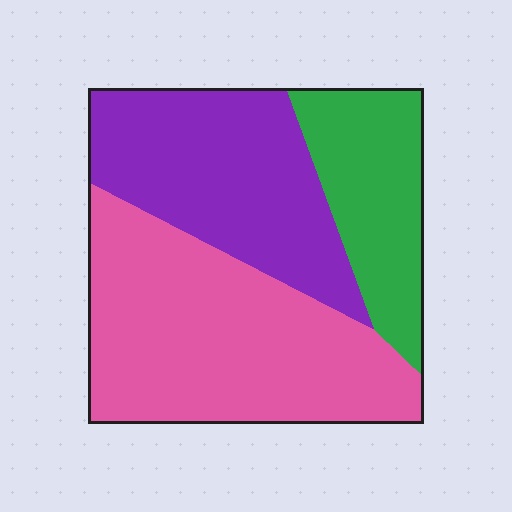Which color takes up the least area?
Green, at roughly 20%.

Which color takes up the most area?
Pink, at roughly 45%.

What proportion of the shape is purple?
Purple takes up about one third (1/3) of the shape.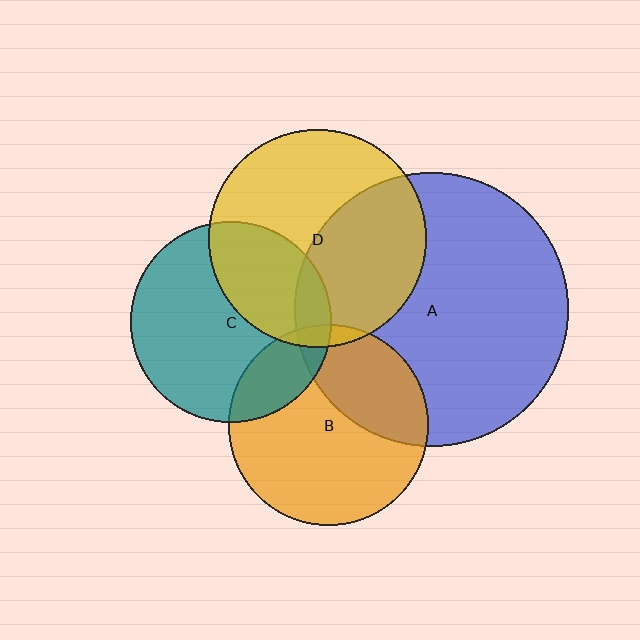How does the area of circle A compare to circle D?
Approximately 1.6 times.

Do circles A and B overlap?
Yes.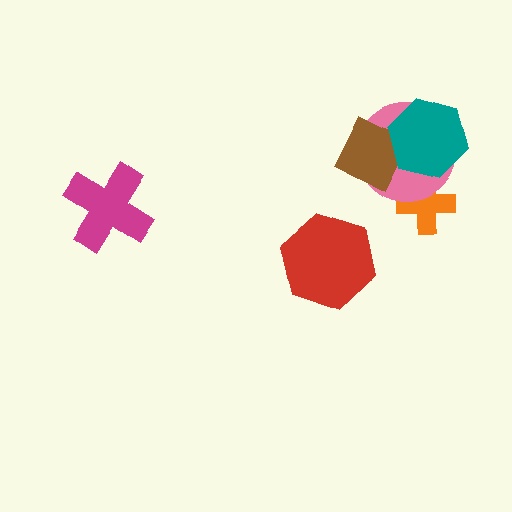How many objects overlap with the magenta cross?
0 objects overlap with the magenta cross.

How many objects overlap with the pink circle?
3 objects overlap with the pink circle.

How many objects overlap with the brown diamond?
2 objects overlap with the brown diamond.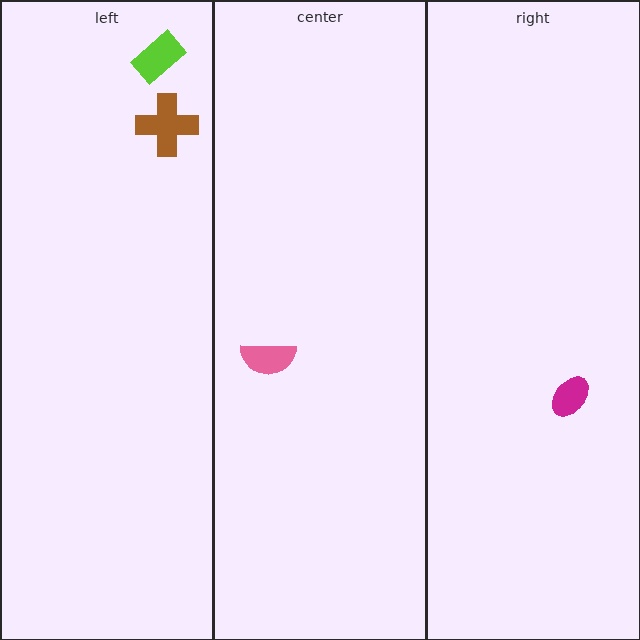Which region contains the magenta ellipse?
The right region.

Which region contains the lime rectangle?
The left region.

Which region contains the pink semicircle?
The center region.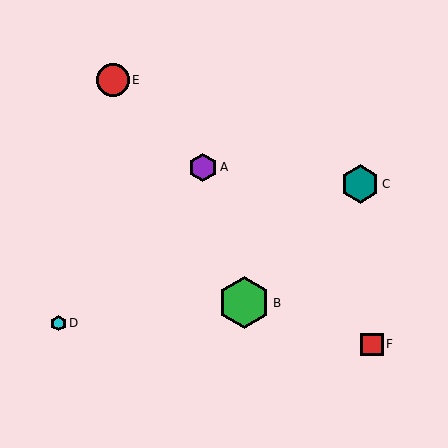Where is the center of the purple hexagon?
The center of the purple hexagon is at (203, 167).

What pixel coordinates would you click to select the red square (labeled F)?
Click at (372, 344) to select the red square F.